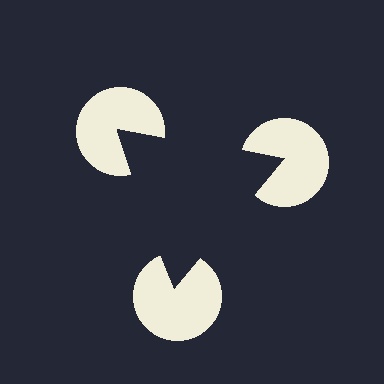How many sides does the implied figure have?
3 sides.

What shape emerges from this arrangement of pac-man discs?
An illusory triangle — its edges are inferred from the aligned wedge cuts in the pac-man discs, not physically drawn.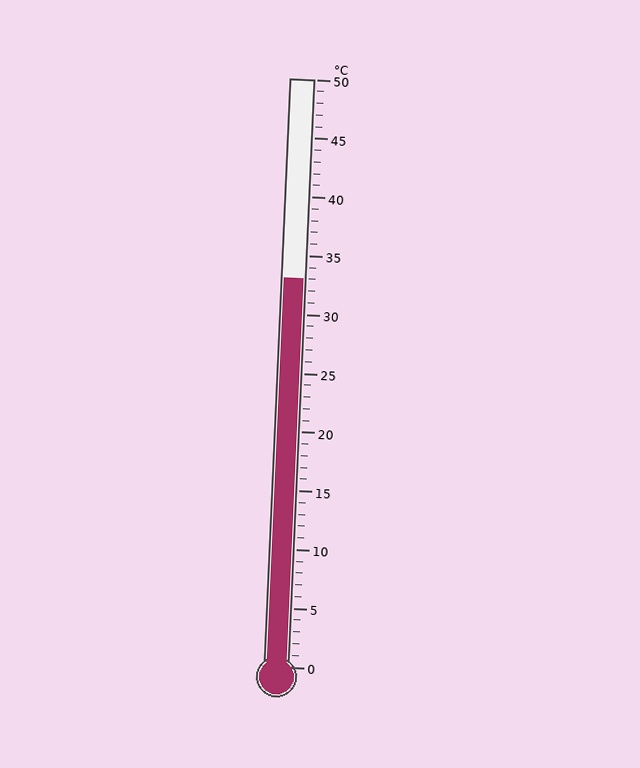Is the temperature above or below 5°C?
The temperature is above 5°C.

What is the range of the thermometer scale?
The thermometer scale ranges from 0°C to 50°C.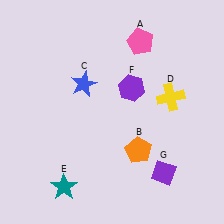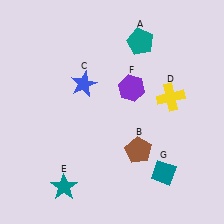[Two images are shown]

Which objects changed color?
A changed from pink to teal. B changed from orange to brown. G changed from purple to teal.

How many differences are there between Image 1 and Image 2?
There are 3 differences between the two images.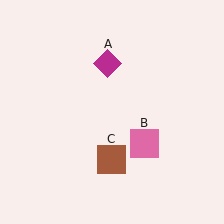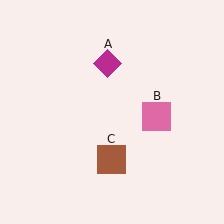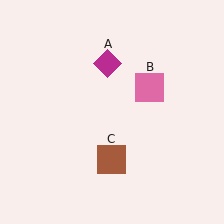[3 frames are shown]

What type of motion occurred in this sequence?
The pink square (object B) rotated counterclockwise around the center of the scene.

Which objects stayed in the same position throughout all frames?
Magenta diamond (object A) and brown square (object C) remained stationary.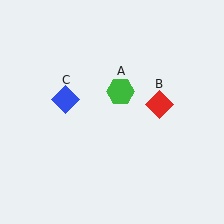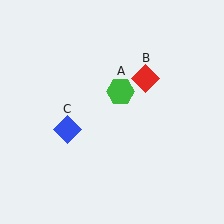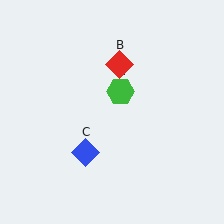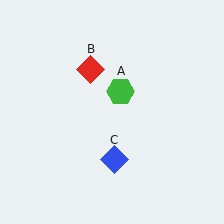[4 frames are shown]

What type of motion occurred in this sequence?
The red diamond (object B), blue diamond (object C) rotated counterclockwise around the center of the scene.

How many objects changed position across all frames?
2 objects changed position: red diamond (object B), blue diamond (object C).